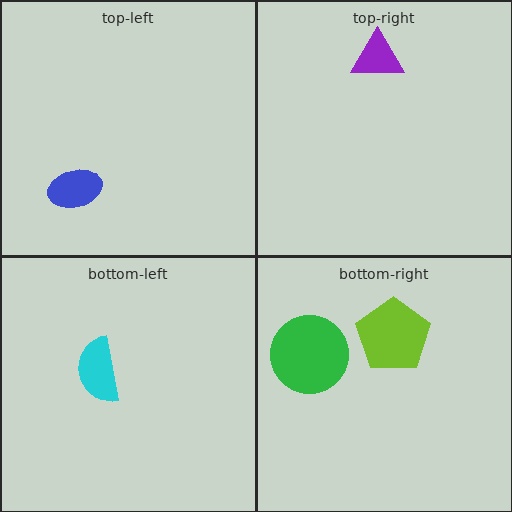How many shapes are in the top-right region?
1.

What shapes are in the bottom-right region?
The lime pentagon, the green circle.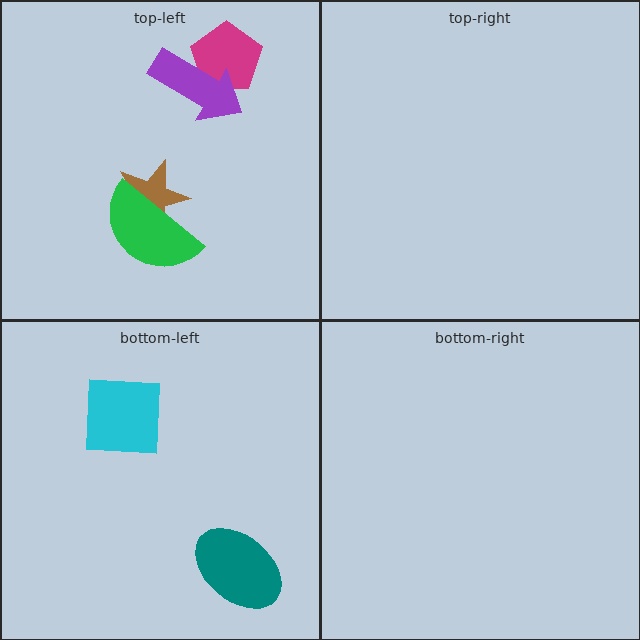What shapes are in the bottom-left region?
The cyan square, the teal ellipse.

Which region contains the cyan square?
The bottom-left region.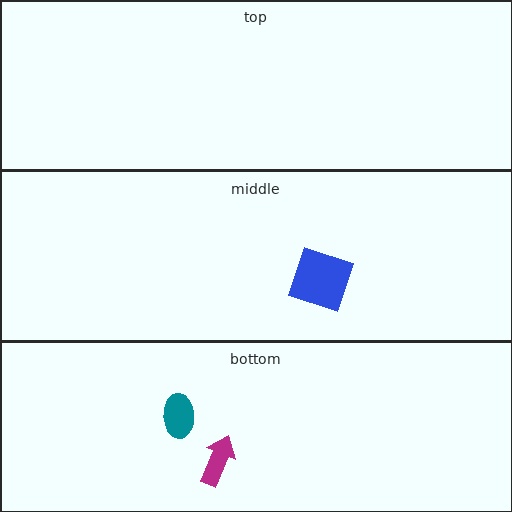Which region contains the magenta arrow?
The bottom region.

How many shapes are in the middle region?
1.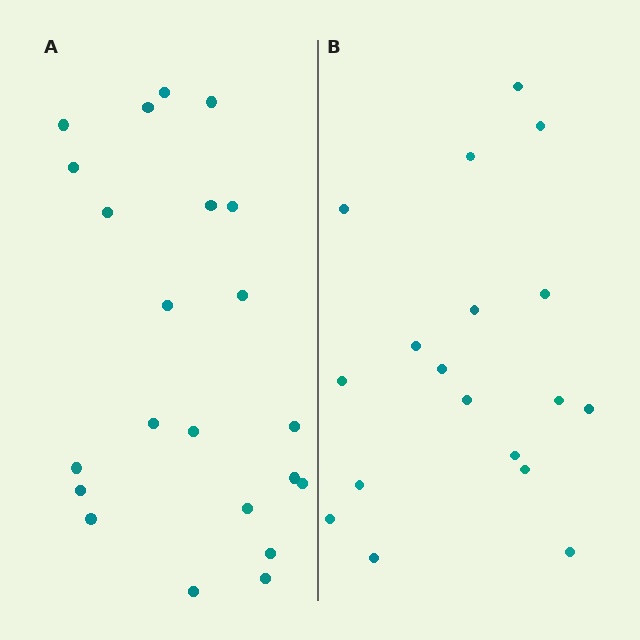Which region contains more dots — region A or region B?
Region A (the left region) has more dots.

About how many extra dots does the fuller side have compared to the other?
Region A has about 4 more dots than region B.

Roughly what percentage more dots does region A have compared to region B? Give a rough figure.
About 20% more.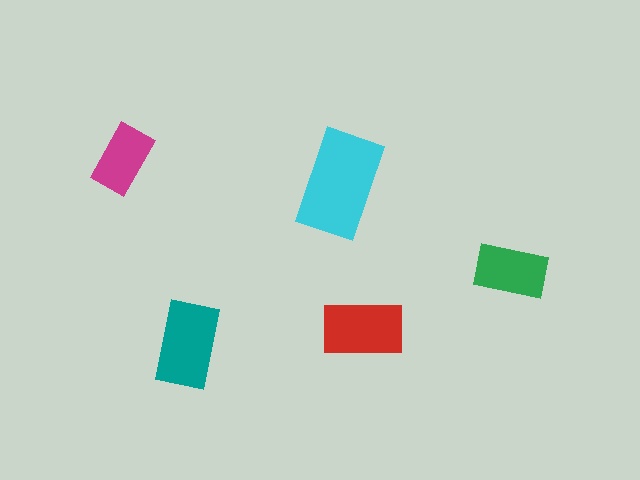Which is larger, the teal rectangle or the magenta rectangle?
The teal one.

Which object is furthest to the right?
The green rectangle is rightmost.